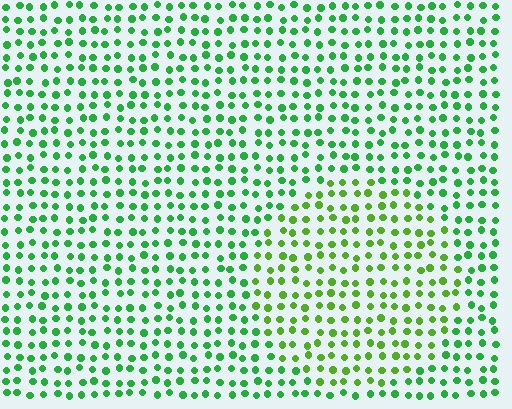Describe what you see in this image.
The image is filled with small green elements in a uniform arrangement. A circle-shaped region is visible where the elements are tinted to a slightly different hue, forming a subtle color boundary.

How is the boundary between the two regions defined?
The boundary is defined purely by a slight shift in hue (about 30 degrees). Spacing, size, and orientation are identical on both sides.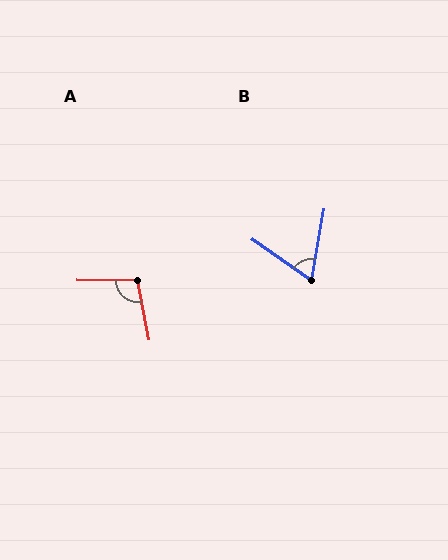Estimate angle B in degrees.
Approximately 65 degrees.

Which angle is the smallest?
B, at approximately 65 degrees.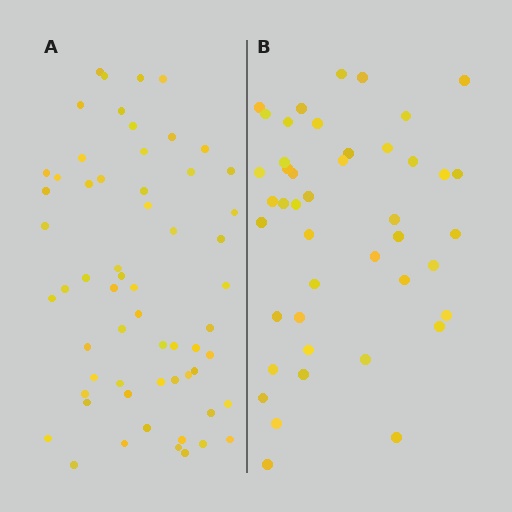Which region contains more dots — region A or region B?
Region A (the left region) has more dots.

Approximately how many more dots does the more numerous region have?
Region A has approximately 15 more dots than region B.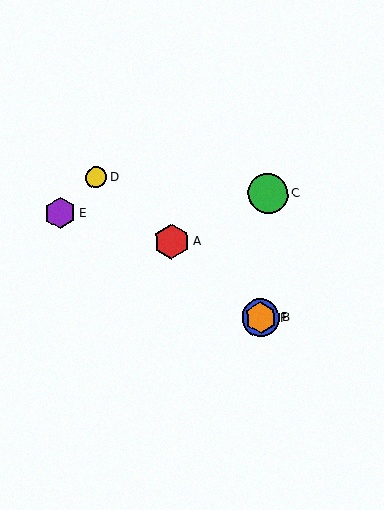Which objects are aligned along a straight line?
Objects A, B, D, F are aligned along a straight line.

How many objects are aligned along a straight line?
4 objects (A, B, D, F) are aligned along a straight line.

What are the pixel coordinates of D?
Object D is at (96, 177).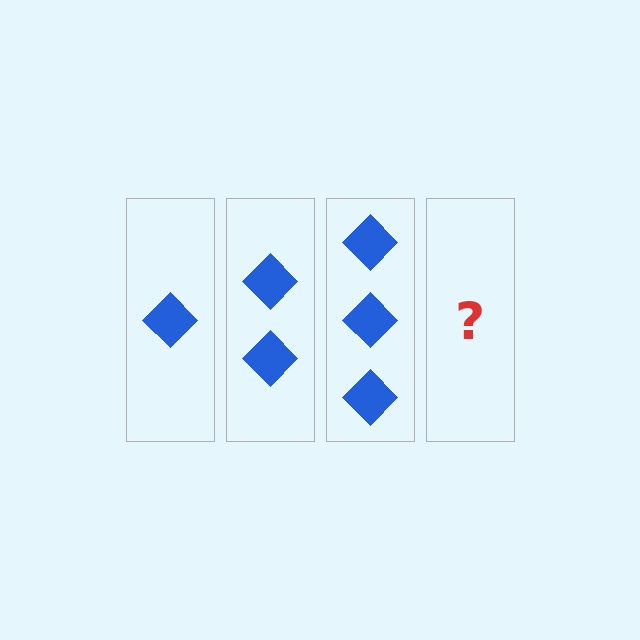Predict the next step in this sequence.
The next step is 4 diamonds.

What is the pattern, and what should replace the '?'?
The pattern is that each step adds one more diamond. The '?' should be 4 diamonds.